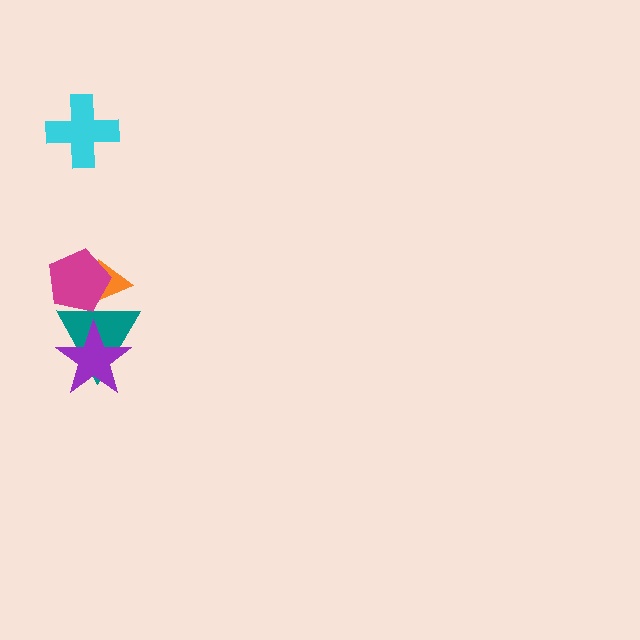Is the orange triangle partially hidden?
Yes, it is partially covered by another shape.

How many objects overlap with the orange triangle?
2 objects overlap with the orange triangle.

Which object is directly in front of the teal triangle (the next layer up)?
The magenta pentagon is directly in front of the teal triangle.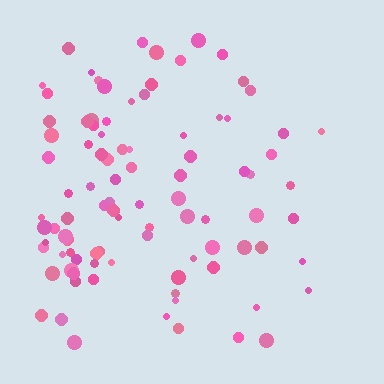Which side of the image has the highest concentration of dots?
The left.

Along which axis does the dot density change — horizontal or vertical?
Horizontal.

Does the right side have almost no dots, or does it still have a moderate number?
Still a moderate number, just noticeably fewer than the left.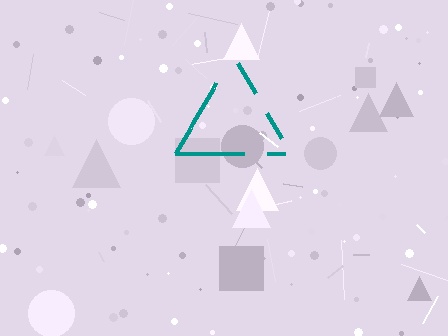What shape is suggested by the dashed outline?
The dashed outline suggests a triangle.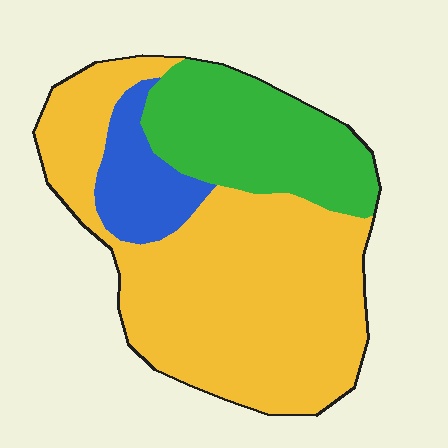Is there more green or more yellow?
Yellow.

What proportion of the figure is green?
Green covers around 25% of the figure.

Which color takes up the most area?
Yellow, at roughly 60%.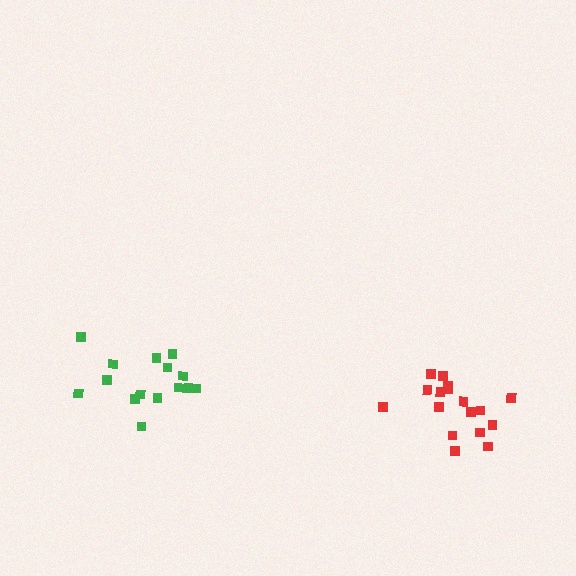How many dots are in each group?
Group 1: 17 dots, Group 2: 15 dots (32 total).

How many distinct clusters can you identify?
There are 2 distinct clusters.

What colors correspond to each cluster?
The clusters are colored: red, green.